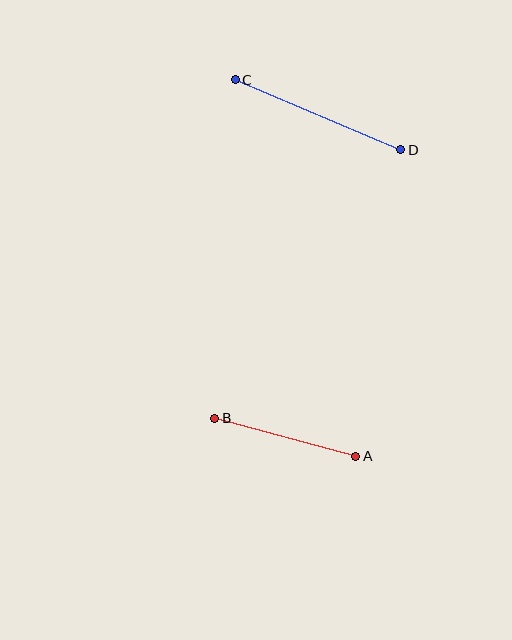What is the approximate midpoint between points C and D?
The midpoint is at approximately (318, 115) pixels.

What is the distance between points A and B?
The distance is approximately 146 pixels.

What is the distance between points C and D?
The distance is approximately 180 pixels.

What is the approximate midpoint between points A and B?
The midpoint is at approximately (285, 437) pixels.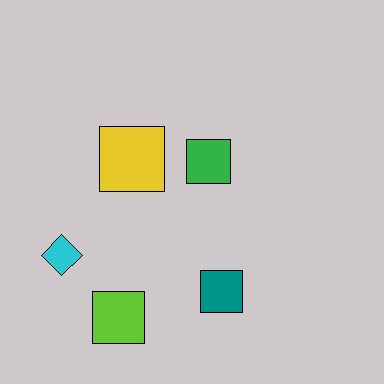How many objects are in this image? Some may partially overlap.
There are 5 objects.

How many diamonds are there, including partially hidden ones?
There is 1 diamond.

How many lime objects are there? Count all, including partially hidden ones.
There is 1 lime object.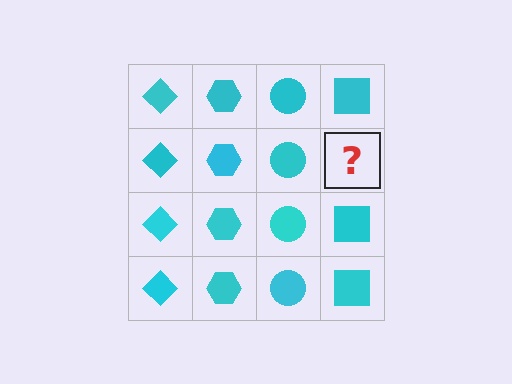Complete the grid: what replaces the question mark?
The question mark should be replaced with a cyan square.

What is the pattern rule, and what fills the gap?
The rule is that each column has a consistent shape. The gap should be filled with a cyan square.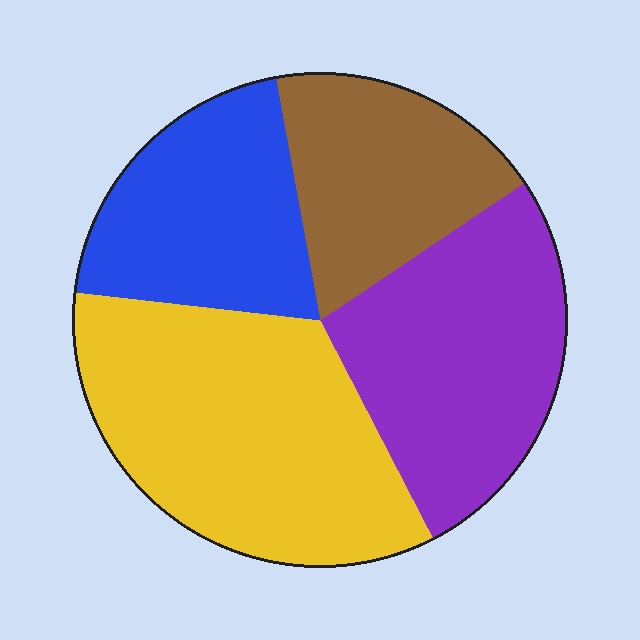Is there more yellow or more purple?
Yellow.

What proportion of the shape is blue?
Blue covers around 20% of the shape.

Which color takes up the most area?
Yellow, at roughly 35%.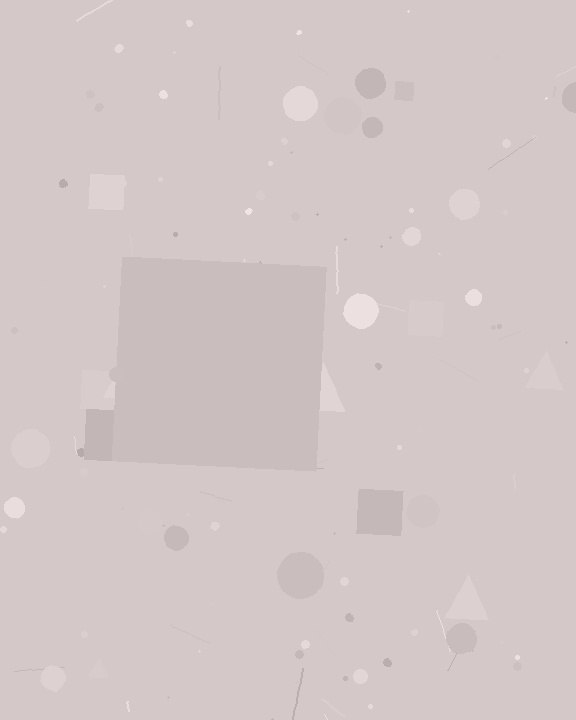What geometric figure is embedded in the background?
A square is embedded in the background.